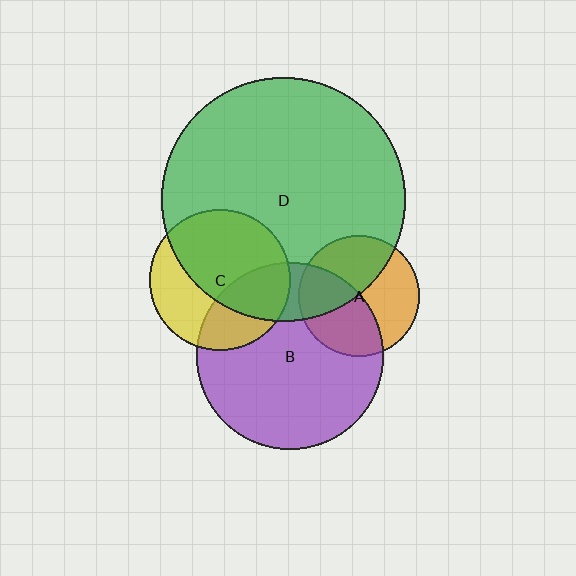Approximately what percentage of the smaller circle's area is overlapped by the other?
Approximately 20%.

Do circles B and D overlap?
Yes.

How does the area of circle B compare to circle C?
Approximately 1.8 times.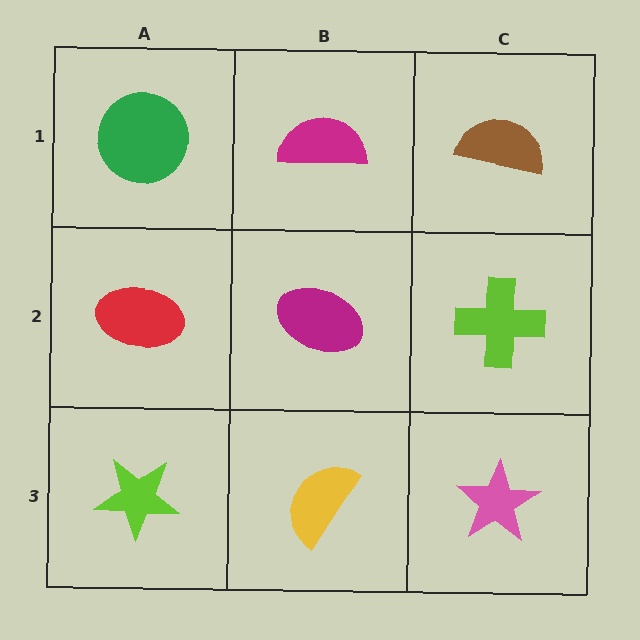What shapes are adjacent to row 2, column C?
A brown semicircle (row 1, column C), a pink star (row 3, column C), a magenta ellipse (row 2, column B).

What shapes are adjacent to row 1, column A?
A red ellipse (row 2, column A), a magenta semicircle (row 1, column B).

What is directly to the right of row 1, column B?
A brown semicircle.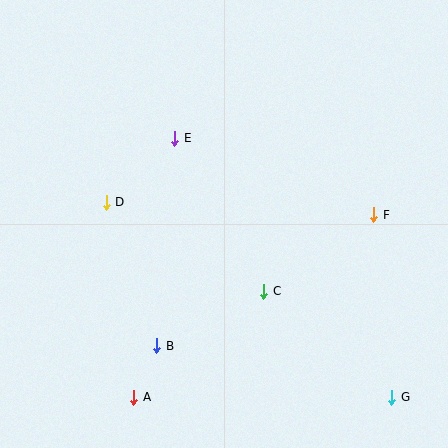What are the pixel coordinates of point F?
Point F is at (374, 215).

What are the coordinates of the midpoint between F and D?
The midpoint between F and D is at (240, 209).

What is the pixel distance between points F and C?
The distance between F and C is 134 pixels.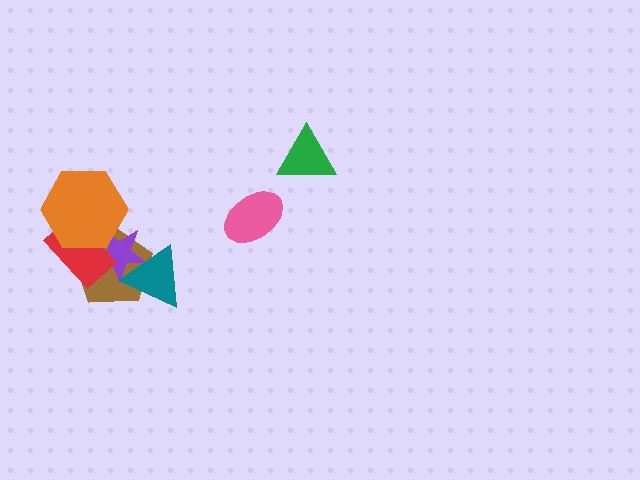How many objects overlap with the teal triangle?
2 objects overlap with the teal triangle.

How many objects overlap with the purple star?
4 objects overlap with the purple star.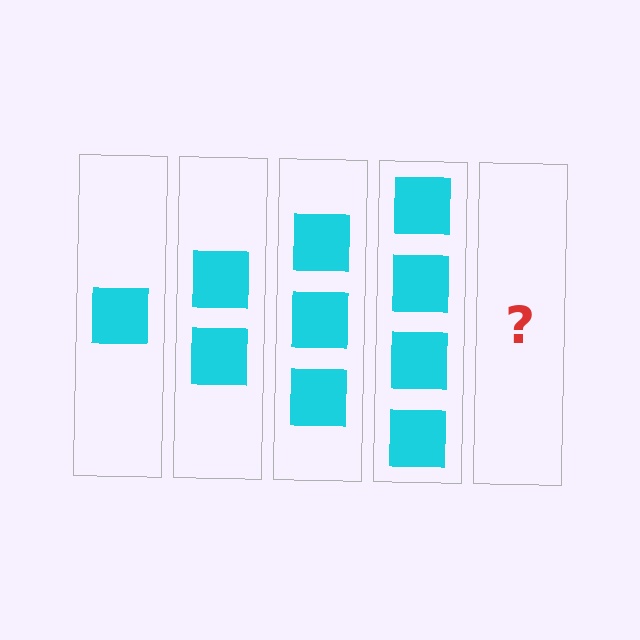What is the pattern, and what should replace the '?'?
The pattern is that each step adds one more square. The '?' should be 5 squares.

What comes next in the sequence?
The next element should be 5 squares.